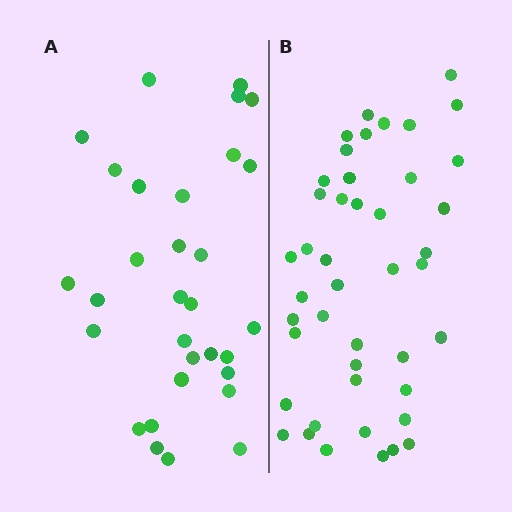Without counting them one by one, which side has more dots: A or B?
Region B (the right region) has more dots.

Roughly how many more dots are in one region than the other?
Region B has approximately 15 more dots than region A.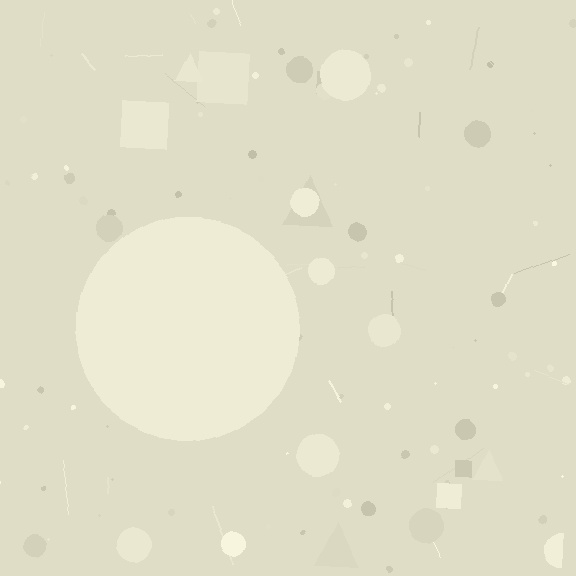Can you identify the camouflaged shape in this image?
The camouflaged shape is a circle.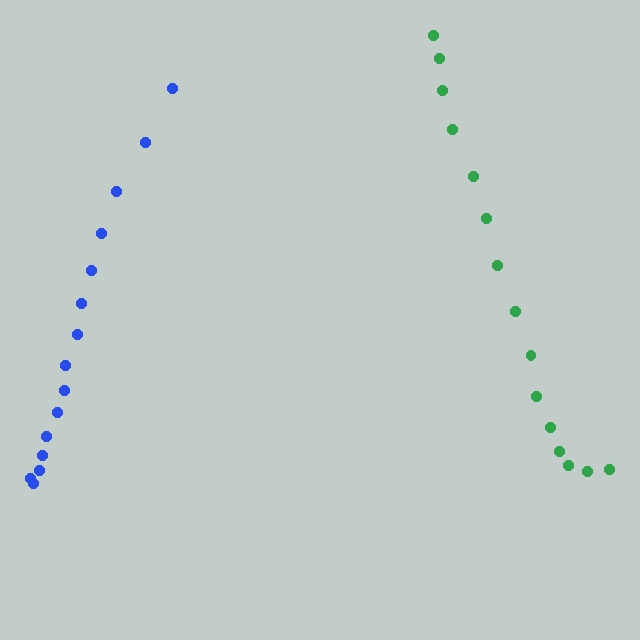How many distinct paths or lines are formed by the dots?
There are 2 distinct paths.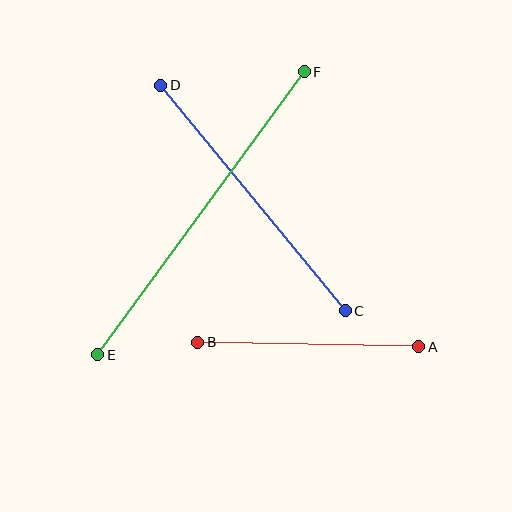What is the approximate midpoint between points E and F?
The midpoint is at approximately (201, 213) pixels.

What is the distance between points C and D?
The distance is approximately 292 pixels.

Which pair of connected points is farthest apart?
Points E and F are farthest apart.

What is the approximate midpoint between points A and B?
The midpoint is at approximately (308, 345) pixels.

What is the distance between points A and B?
The distance is approximately 221 pixels.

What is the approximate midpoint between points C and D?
The midpoint is at approximately (253, 198) pixels.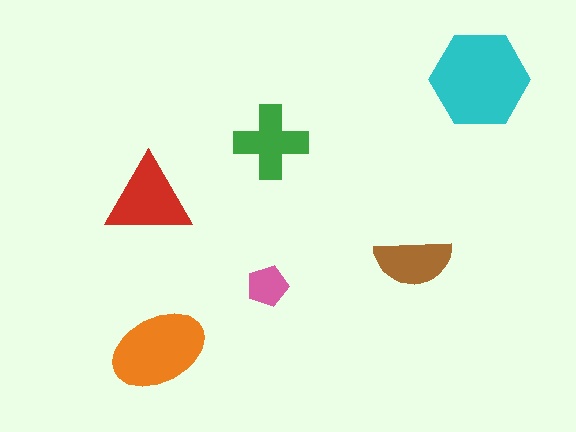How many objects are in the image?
There are 6 objects in the image.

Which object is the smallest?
The pink pentagon.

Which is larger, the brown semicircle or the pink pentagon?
The brown semicircle.